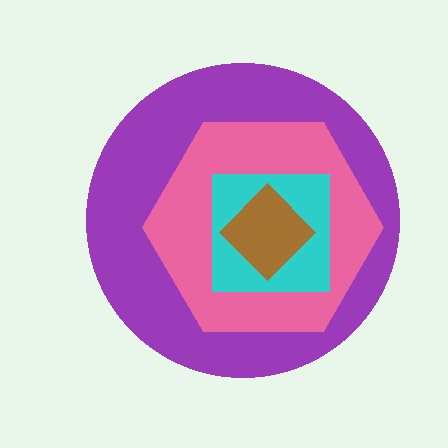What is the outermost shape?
The purple circle.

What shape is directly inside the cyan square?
The brown diamond.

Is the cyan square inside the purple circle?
Yes.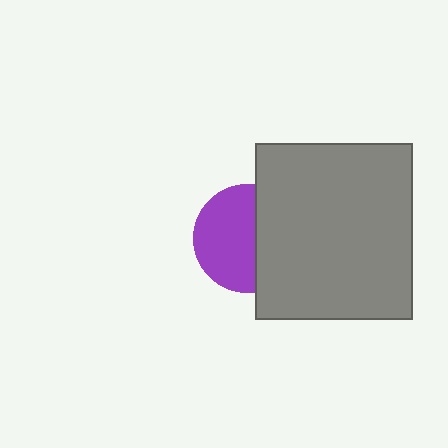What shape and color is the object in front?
The object in front is a gray rectangle.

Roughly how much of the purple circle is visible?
About half of it is visible (roughly 59%).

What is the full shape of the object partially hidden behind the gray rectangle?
The partially hidden object is a purple circle.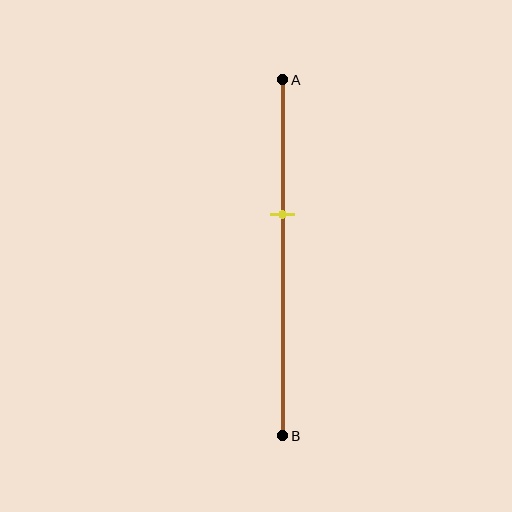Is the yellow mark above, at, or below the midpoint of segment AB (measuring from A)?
The yellow mark is above the midpoint of segment AB.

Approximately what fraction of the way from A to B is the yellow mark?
The yellow mark is approximately 40% of the way from A to B.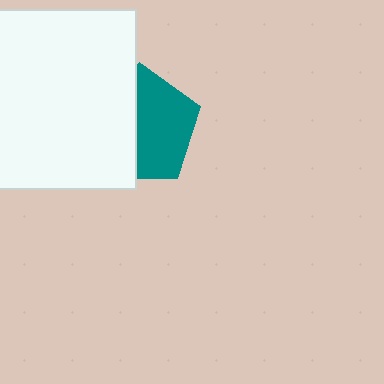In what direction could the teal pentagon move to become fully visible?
The teal pentagon could move right. That would shift it out from behind the white square entirely.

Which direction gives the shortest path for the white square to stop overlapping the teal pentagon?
Moving left gives the shortest separation.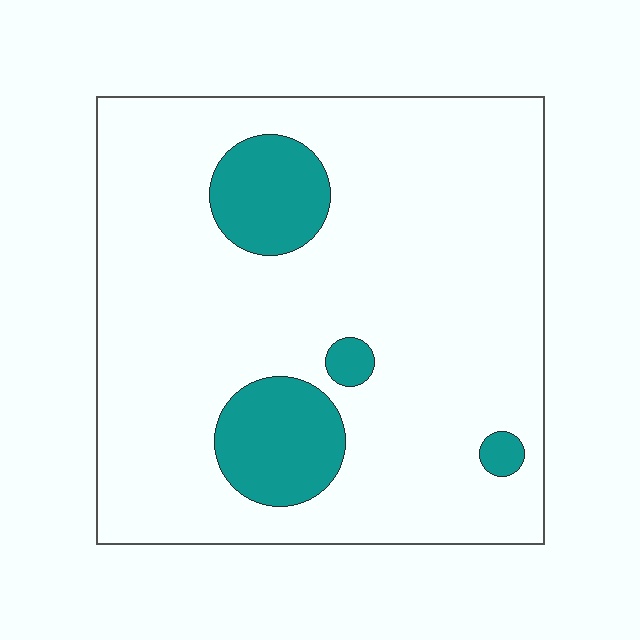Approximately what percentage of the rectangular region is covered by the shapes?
Approximately 15%.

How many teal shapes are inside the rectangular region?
4.